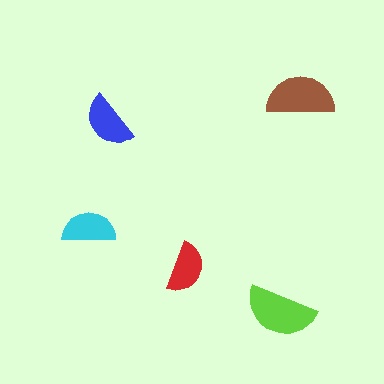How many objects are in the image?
There are 5 objects in the image.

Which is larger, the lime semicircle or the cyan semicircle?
The lime one.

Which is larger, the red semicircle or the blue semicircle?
The blue one.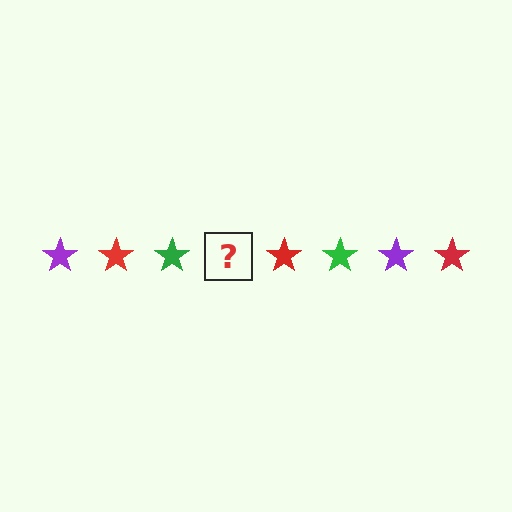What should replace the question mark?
The question mark should be replaced with a purple star.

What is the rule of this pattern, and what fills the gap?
The rule is that the pattern cycles through purple, red, green stars. The gap should be filled with a purple star.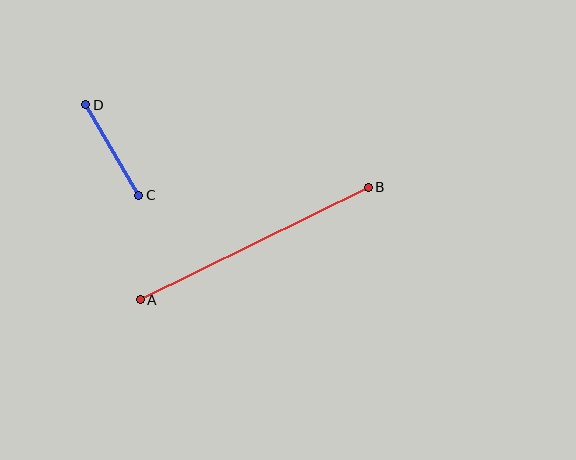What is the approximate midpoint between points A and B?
The midpoint is at approximately (254, 244) pixels.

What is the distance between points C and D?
The distance is approximately 105 pixels.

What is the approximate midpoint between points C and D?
The midpoint is at approximately (112, 150) pixels.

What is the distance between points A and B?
The distance is approximately 254 pixels.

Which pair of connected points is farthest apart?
Points A and B are farthest apart.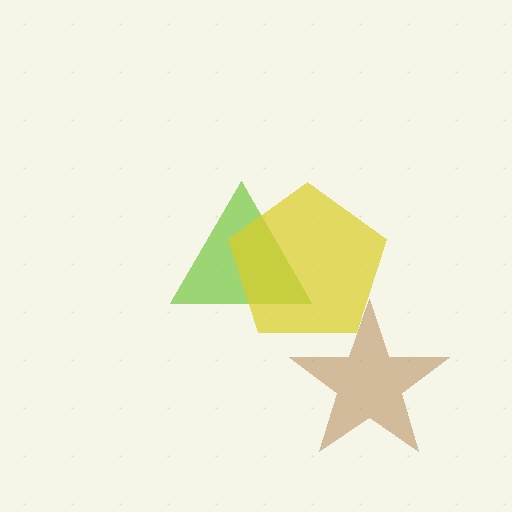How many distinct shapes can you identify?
There are 3 distinct shapes: a lime triangle, a yellow pentagon, a brown star.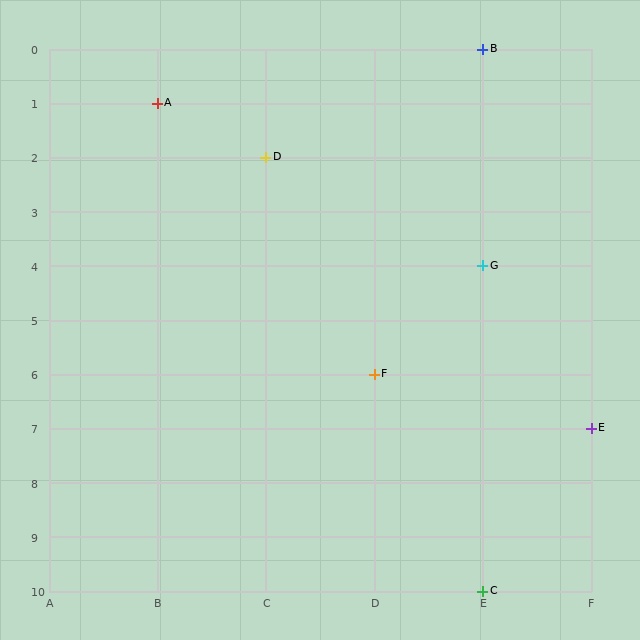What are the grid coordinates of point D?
Point D is at grid coordinates (C, 2).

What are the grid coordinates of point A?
Point A is at grid coordinates (B, 1).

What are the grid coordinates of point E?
Point E is at grid coordinates (F, 7).